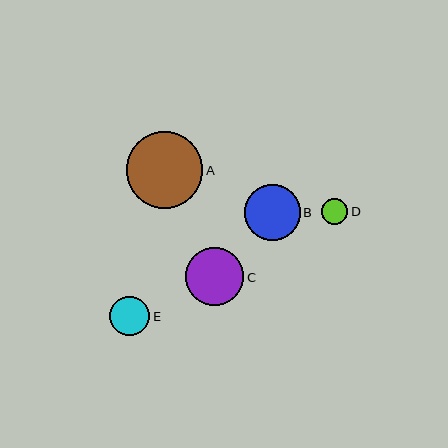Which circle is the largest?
Circle A is the largest with a size of approximately 76 pixels.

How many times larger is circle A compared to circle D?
Circle A is approximately 2.9 times the size of circle D.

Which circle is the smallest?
Circle D is the smallest with a size of approximately 26 pixels.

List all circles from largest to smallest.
From largest to smallest: A, C, B, E, D.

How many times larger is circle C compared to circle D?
Circle C is approximately 2.2 times the size of circle D.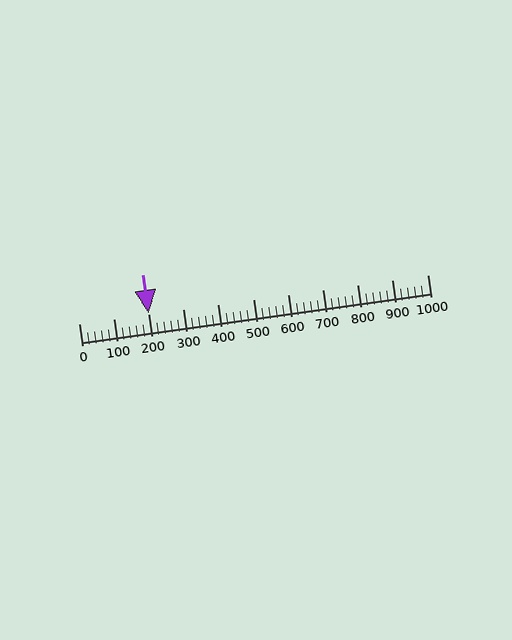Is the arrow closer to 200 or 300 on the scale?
The arrow is closer to 200.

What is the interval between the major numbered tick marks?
The major tick marks are spaced 100 units apart.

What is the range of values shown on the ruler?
The ruler shows values from 0 to 1000.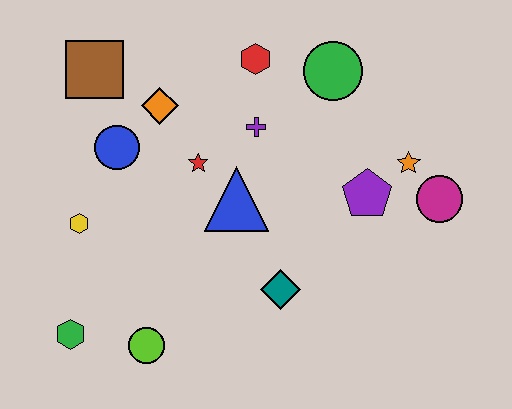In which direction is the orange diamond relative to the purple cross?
The orange diamond is to the left of the purple cross.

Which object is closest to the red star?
The blue triangle is closest to the red star.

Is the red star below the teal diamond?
No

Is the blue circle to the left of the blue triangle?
Yes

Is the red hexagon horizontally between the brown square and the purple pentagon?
Yes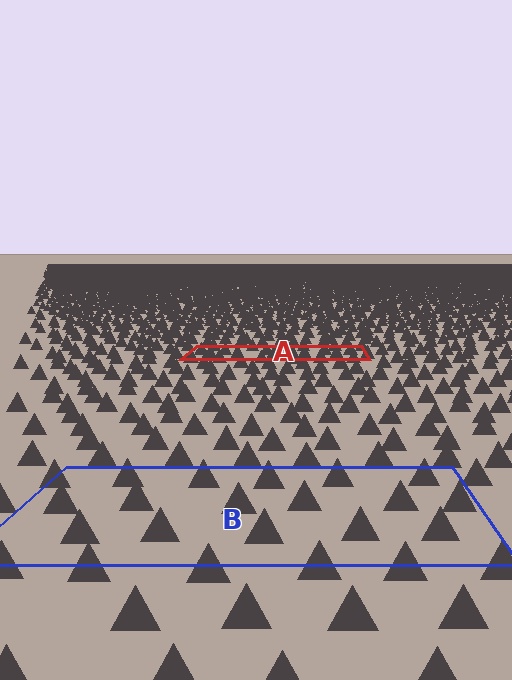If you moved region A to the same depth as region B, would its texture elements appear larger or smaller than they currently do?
They would appear larger. At a closer depth, the same texture elements are projected at a bigger on-screen size.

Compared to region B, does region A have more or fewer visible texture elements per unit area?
Region A has more texture elements per unit area — they are packed more densely because it is farther away.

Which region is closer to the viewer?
Region B is closer. The texture elements there are larger and more spread out.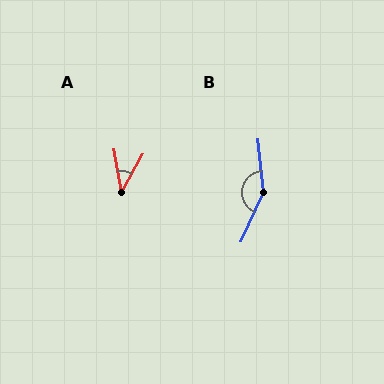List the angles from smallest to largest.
A (40°), B (150°).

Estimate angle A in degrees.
Approximately 40 degrees.